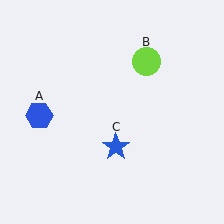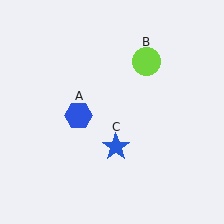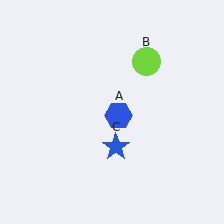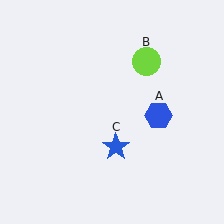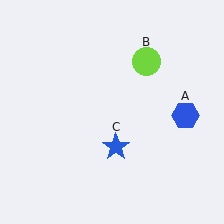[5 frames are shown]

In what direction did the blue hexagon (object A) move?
The blue hexagon (object A) moved right.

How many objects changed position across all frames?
1 object changed position: blue hexagon (object A).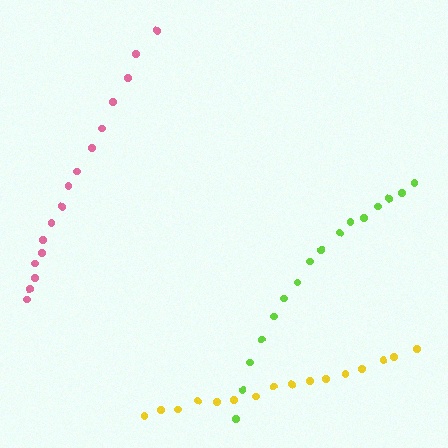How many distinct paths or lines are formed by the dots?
There are 3 distinct paths.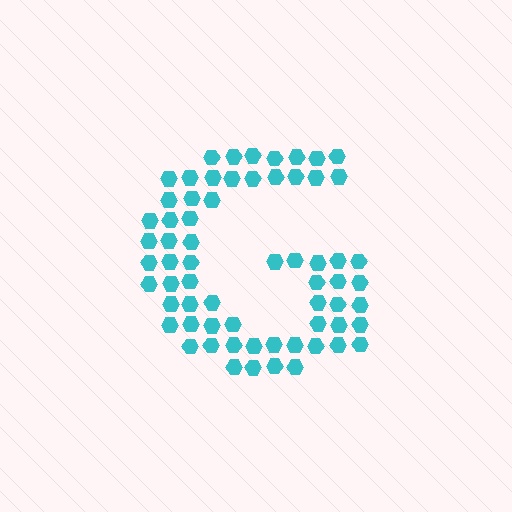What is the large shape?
The large shape is the letter G.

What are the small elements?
The small elements are hexagons.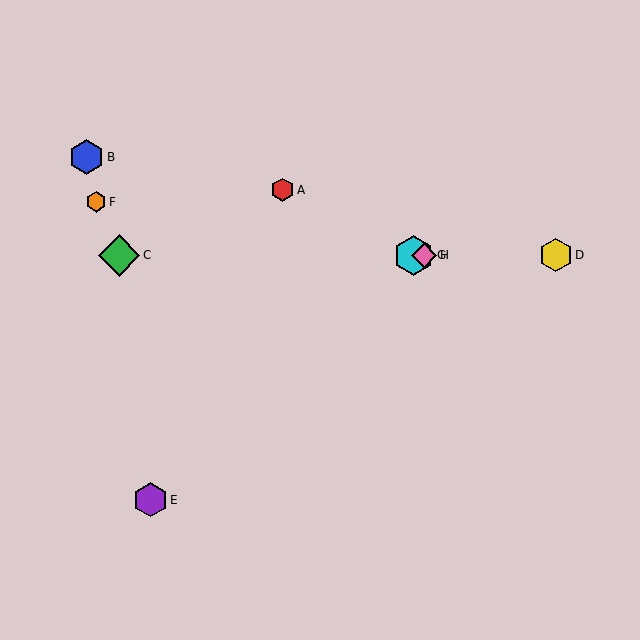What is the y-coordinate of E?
Object E is at y≈500.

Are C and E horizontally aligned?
No, C is at y≈255 and E is at y≈500.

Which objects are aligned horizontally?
Objects C, D, G, H are aligned horizontally.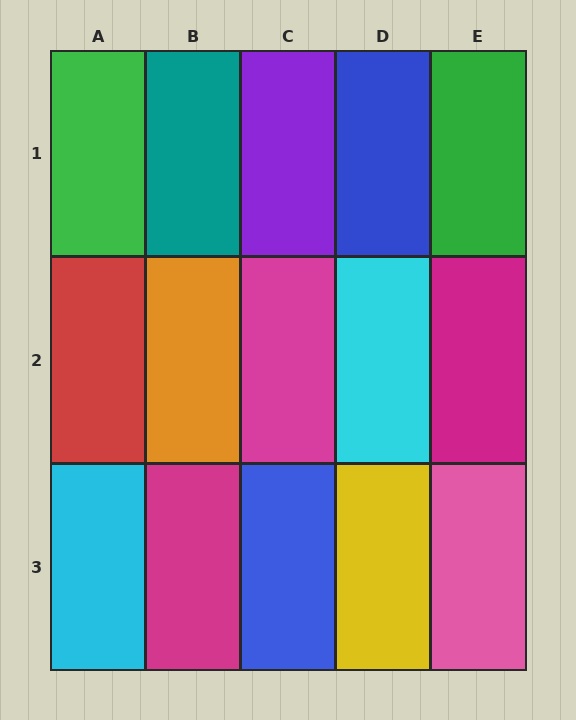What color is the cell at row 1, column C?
Purple.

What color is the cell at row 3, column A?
Cyan.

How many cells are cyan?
2 cells are cyan.